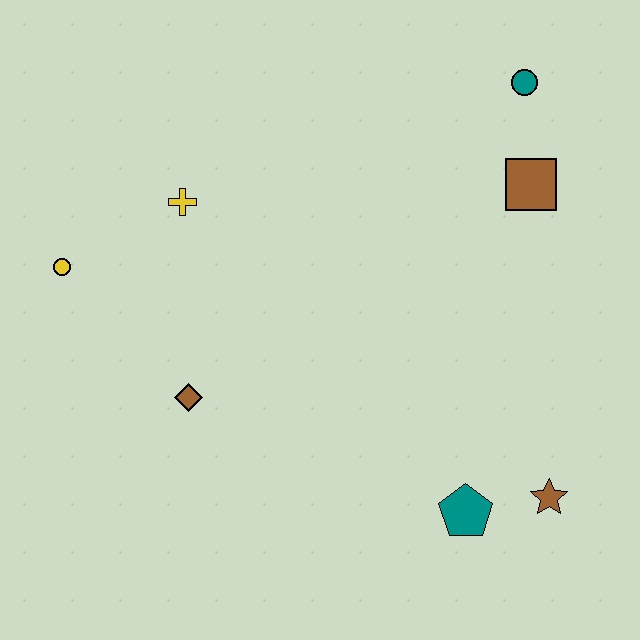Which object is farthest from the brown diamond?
The teal circle is farthest from the brown diamond.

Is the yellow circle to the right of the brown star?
No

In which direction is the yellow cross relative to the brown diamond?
The yellow cross is above the brown diamond.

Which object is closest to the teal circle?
The brown square is closest to the teal circle.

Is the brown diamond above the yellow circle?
No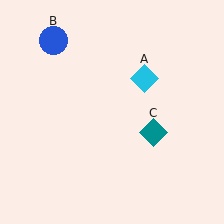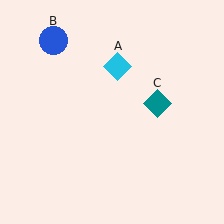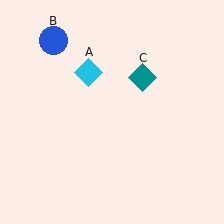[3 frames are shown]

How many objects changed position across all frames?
2 objects changed position: cyan diamond (object A), teal diamond (object C).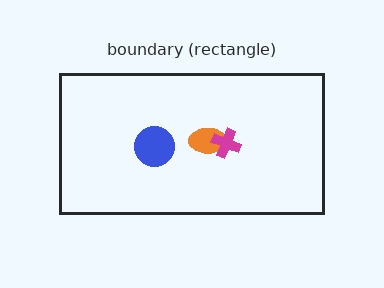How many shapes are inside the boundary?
3 inside, 0 outside.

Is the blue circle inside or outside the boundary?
Inside.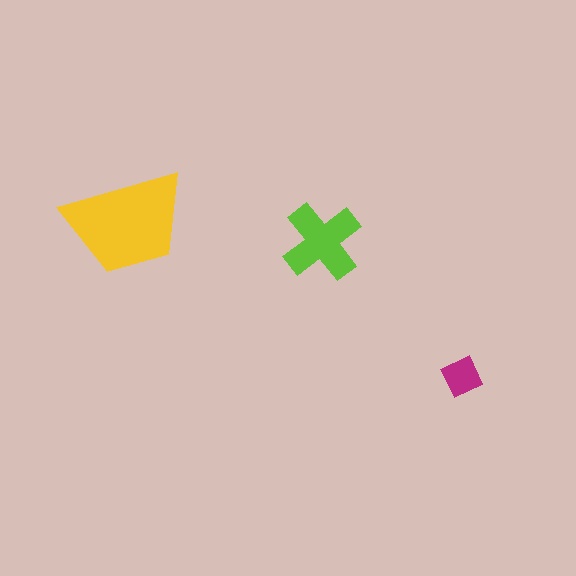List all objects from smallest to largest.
The magenta diamond, the lime cross, the yellow trapezoid.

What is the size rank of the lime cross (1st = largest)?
2nd.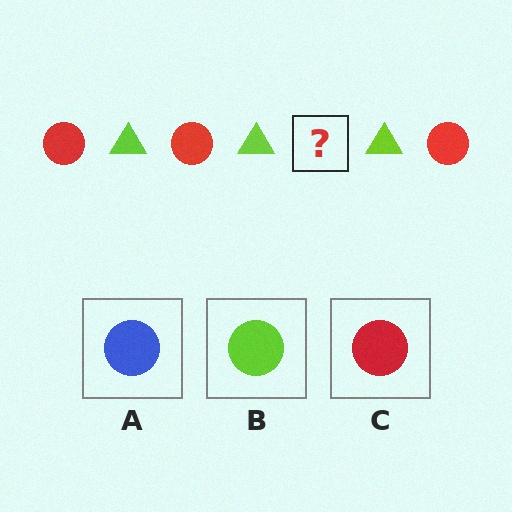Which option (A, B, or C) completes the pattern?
C.